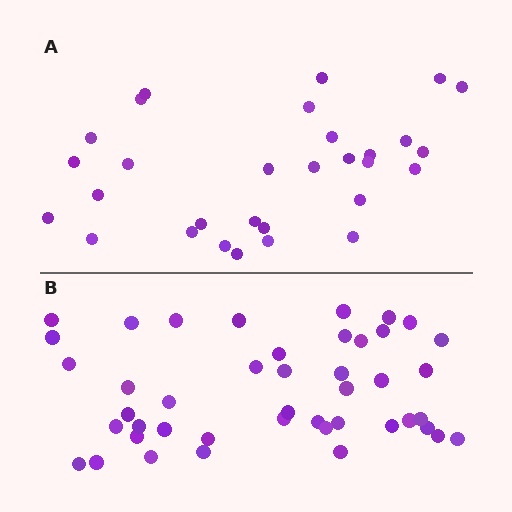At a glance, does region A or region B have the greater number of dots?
Region B (the bottom region) has more dots.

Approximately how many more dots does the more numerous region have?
Region B has approximately 15 more dots than region A.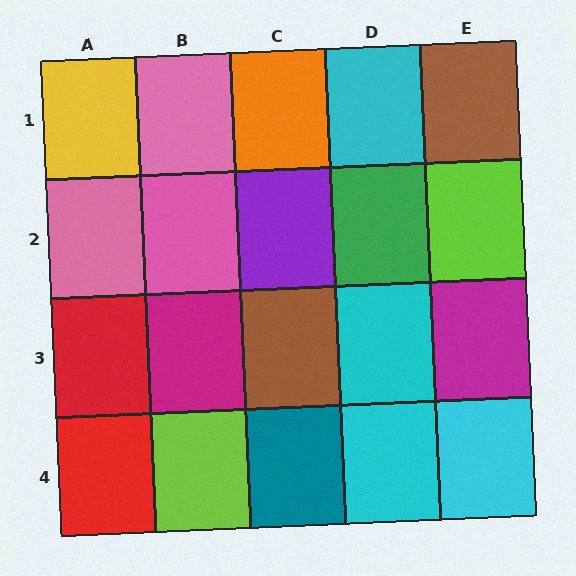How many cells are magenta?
2 cells are magenta.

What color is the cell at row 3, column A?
Red.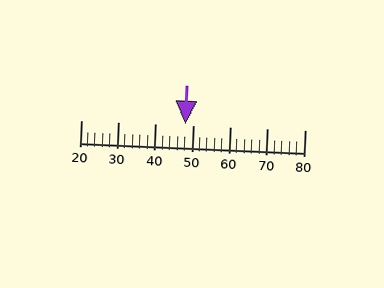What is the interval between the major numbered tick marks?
The major tick marks are spaced 10 units apart.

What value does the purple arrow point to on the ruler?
The purple arrow points to approximately 48.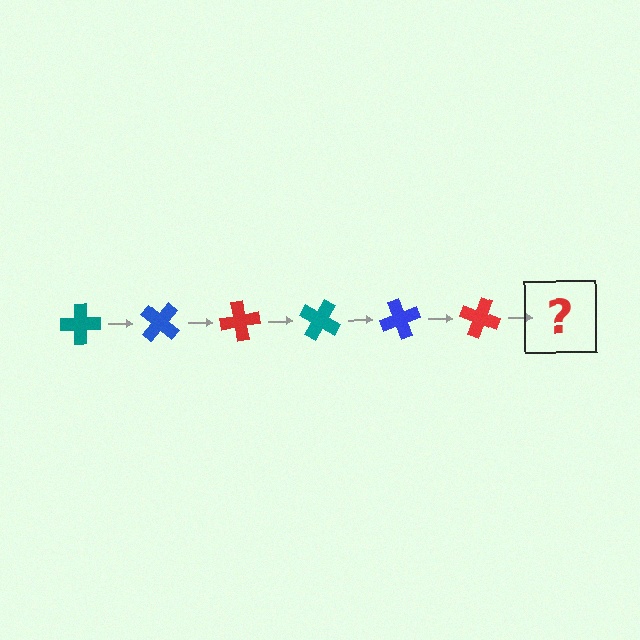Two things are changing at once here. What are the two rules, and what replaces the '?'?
The two rules are that it rotates 40 degrees each step and the color cycles through teal, blue, and red. The '?' should be a teal cross, rotated 240 degrees from the start.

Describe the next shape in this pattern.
It should be a teal cross, rotated 240 degrees from the start.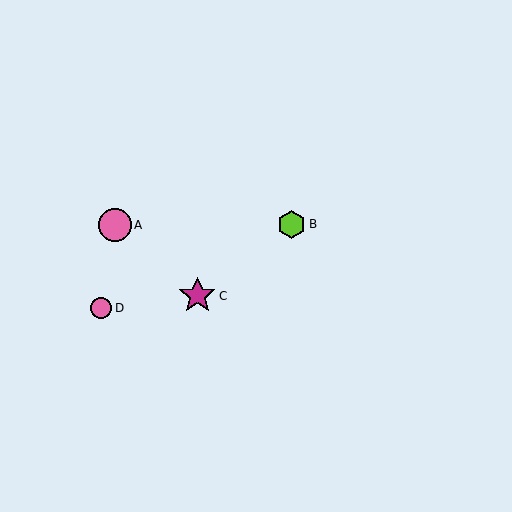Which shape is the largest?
The magenta star (labeled C) is the largest.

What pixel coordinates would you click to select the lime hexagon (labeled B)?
Click at (292, 224) to select the lime hexagon B.